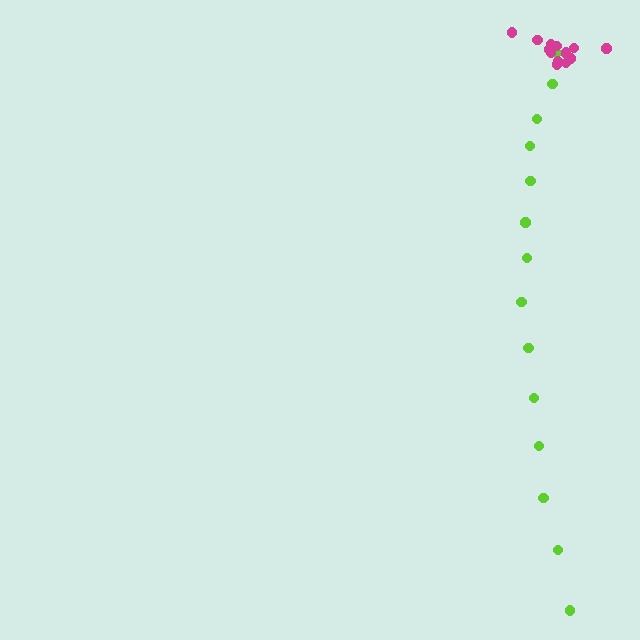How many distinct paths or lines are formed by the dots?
There are 2 distinct paths.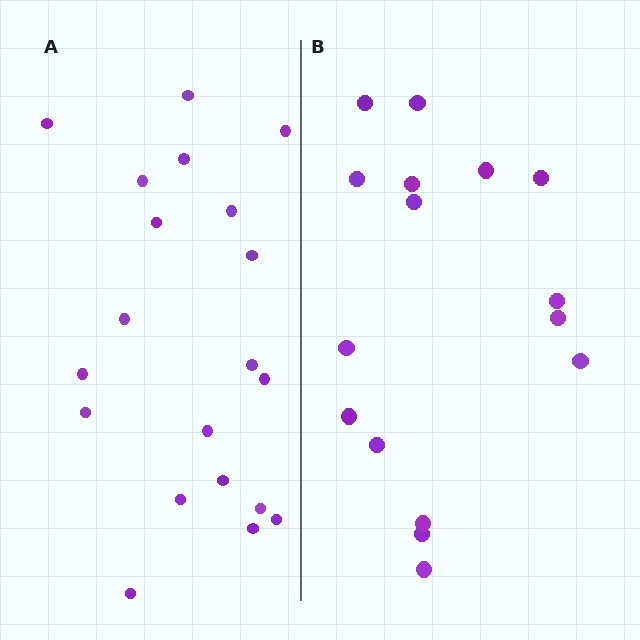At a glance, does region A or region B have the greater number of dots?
Region A (the left region) has more dots.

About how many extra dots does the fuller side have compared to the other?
Region A has about 4 more dots than region B.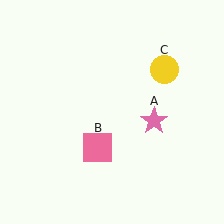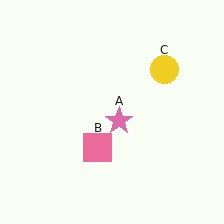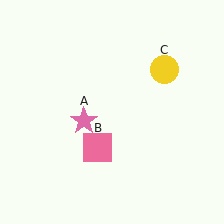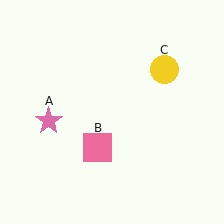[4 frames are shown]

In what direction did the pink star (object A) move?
The pink star (object A) moved left.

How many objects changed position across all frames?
1 object changed position: pink star (object A).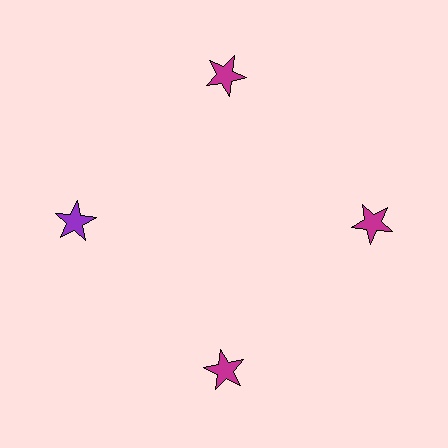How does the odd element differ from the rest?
It has a different color: purple instead of magenta.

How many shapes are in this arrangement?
There are 4 shapes arranged in a ring pattern.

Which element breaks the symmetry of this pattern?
The purple star at roughly the 9 o'clock position breaks the symmetry. All other shapes are magenta stars.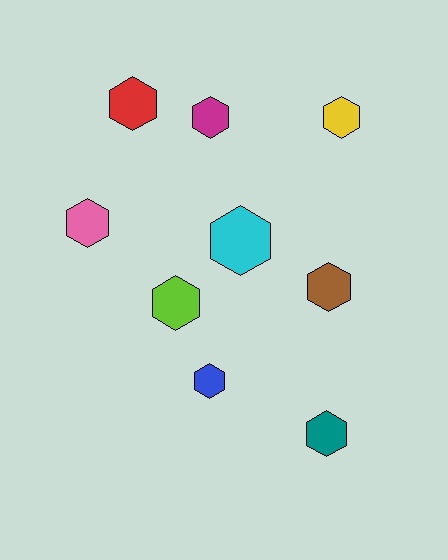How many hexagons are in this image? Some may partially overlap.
There are 9 hexagons.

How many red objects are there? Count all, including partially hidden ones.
There is 1 red object.